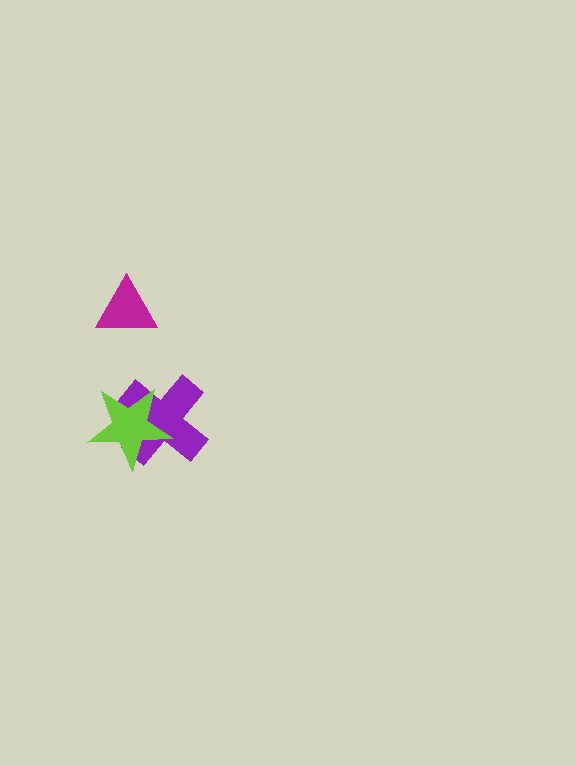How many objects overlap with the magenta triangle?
0 objects overlap with the magenta triangle.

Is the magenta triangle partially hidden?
No, no other shape covers it.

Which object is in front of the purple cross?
The lime star is in front of the purple cross.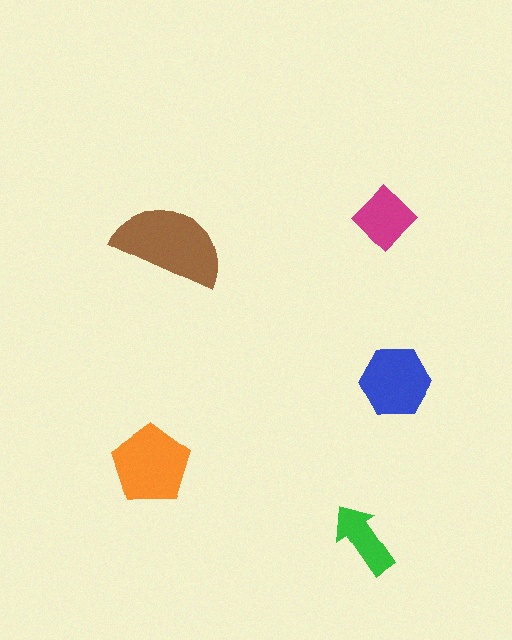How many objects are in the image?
There are 5 objects in the image.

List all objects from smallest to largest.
The green arrow, the magenta diamond, the blue hexagon, the orange pentagon, the brown semicircle.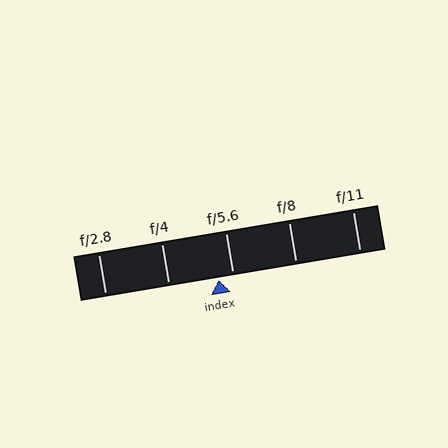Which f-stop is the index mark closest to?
The index mark is closest to f/5.6.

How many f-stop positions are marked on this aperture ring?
There are 5 f-stop positions marked.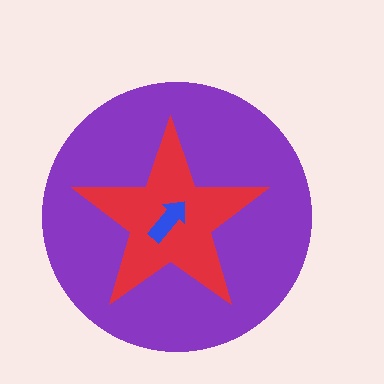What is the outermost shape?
The purple circle.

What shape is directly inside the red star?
The blue arrow.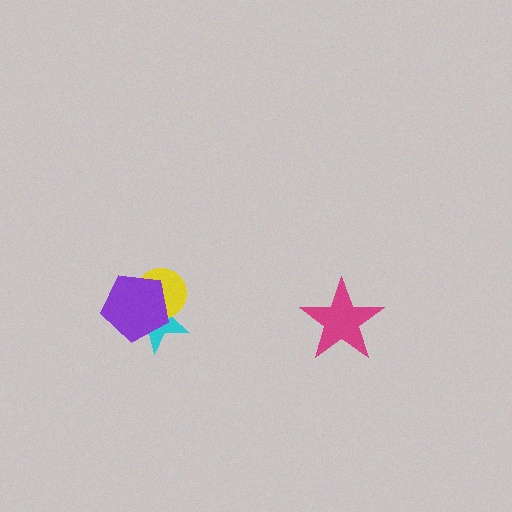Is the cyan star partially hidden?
Yes, it is partially covered by another shape.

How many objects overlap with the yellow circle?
2 objects overlap with the yellow circle.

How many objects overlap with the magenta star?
0 objects overlap with the magenta star.